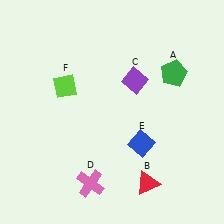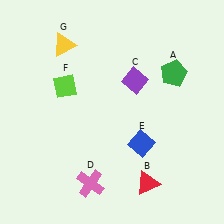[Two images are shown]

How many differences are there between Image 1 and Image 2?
There is 1 difference between the two images.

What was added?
A yellow triangle (G) was added in Image 2.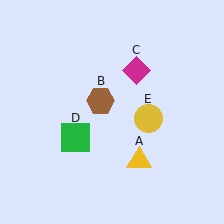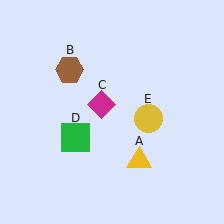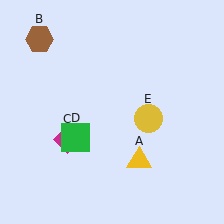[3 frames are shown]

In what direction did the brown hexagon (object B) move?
The brown hexagon (object B) moved up and to the left.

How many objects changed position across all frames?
2 objects changed position: brown hexagon (object B), magenta diamond (object C).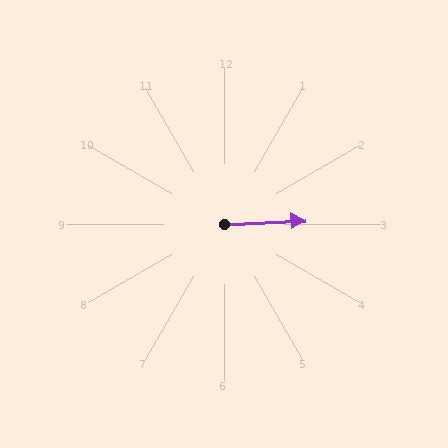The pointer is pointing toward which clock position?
Roughly 3 o'clock.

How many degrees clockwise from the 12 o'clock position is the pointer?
Approximately 87 degrees.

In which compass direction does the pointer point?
East.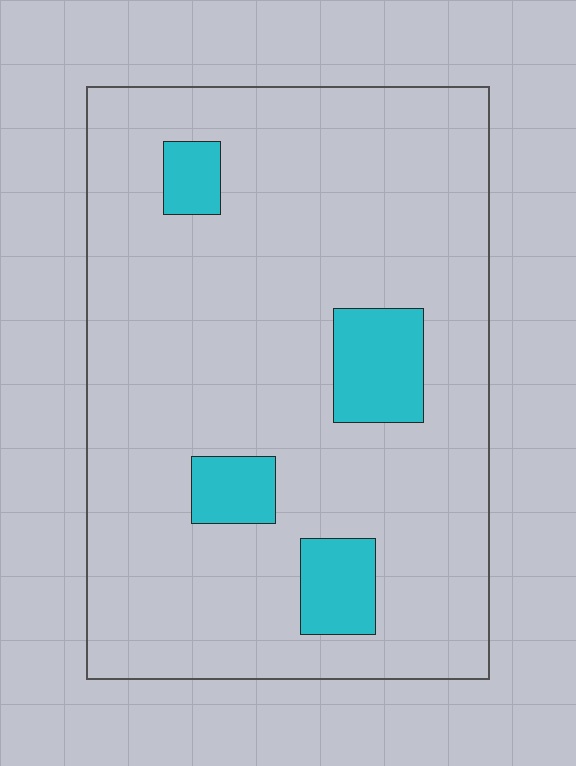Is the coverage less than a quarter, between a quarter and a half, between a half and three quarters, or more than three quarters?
Less than a quarter.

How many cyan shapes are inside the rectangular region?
4.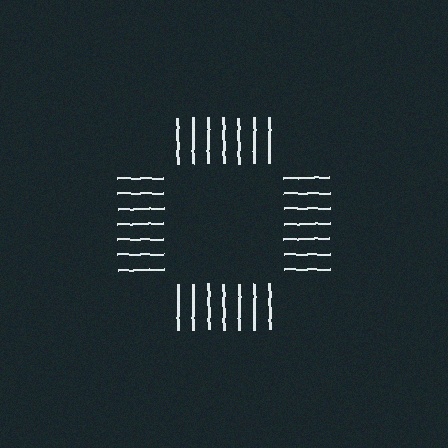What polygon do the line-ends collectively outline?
An illusory square — the line segments terminate on its edges but no continuous stroke is drawn.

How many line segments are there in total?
28 — 7 along each of the 4 edges.